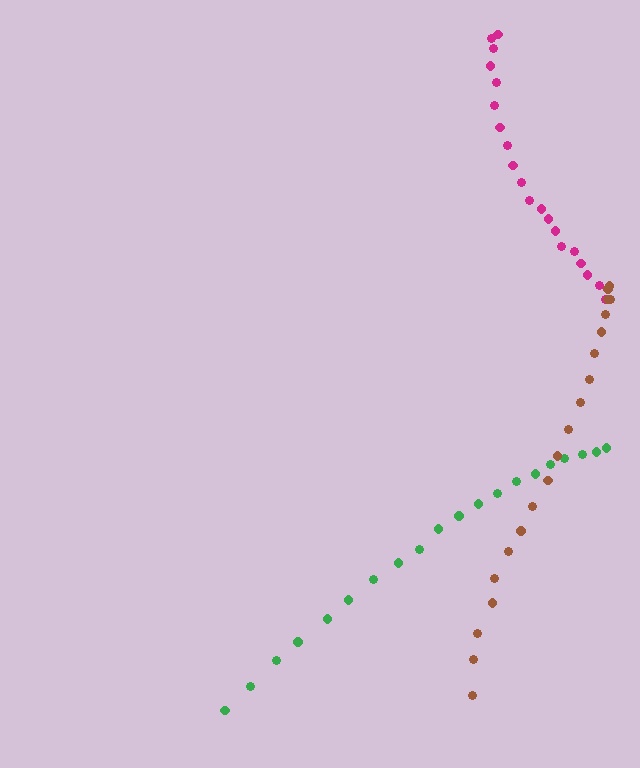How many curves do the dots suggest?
There are 3 distinct paths.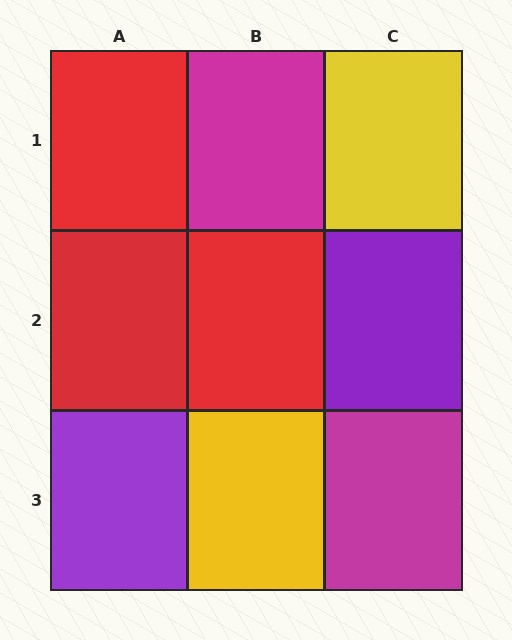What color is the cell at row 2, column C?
Purple.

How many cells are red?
3 cells are red.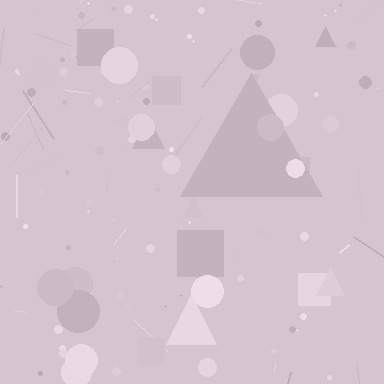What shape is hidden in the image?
A triangle is hidden in the image.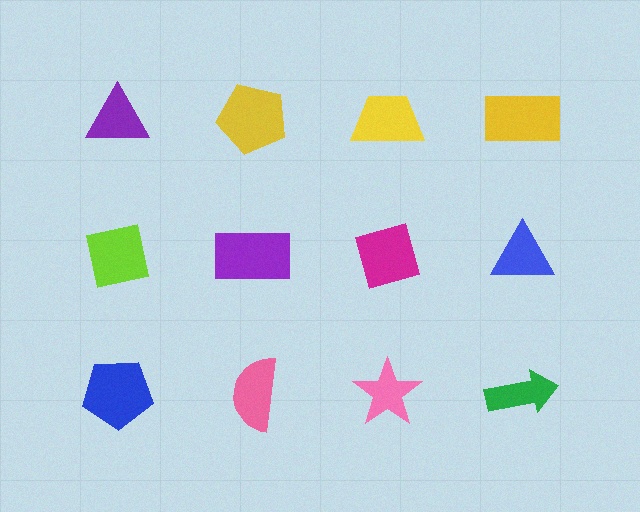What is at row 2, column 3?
A magenta diamond.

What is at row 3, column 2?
A pink semicircle.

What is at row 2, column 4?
A blue triangle.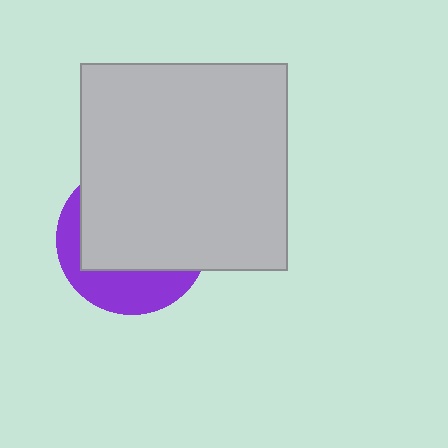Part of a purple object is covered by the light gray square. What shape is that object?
It is a circle.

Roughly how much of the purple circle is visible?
A small part of it is visible (roughly 33%).